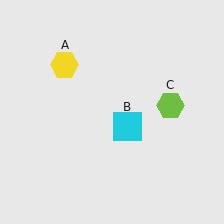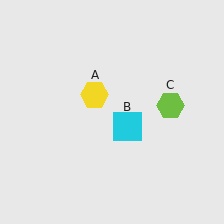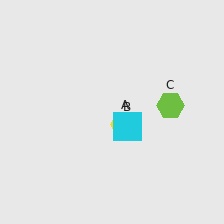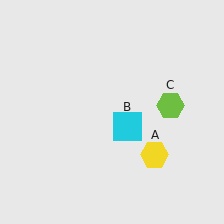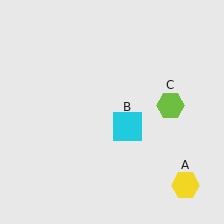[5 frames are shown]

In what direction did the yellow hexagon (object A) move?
The yellow hexagon (object A) moved down and to the right.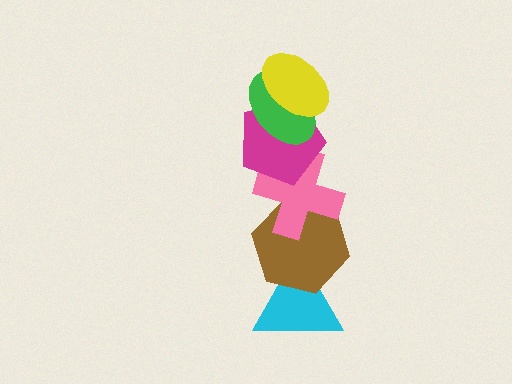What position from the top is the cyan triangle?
The cyan triangle is 6th from the top.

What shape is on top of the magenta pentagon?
The green ellipse is on top of the magenta pentagon.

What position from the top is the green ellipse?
The green ellipse is 2nd from the top.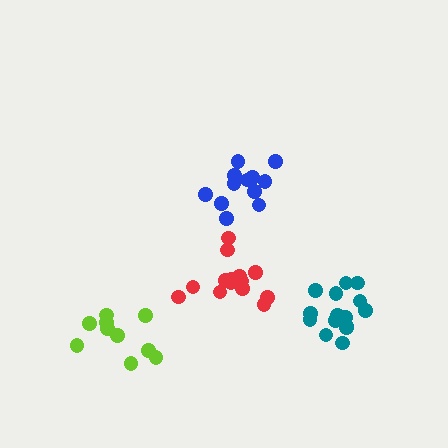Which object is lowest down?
The lime cluster is bottommost.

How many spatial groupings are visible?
There are 4 spatial groupings.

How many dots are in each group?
Group 1: 13 dots, Group 2: 10 dots, Group 3: 15 dots, Group 4: 14 dots (52 total).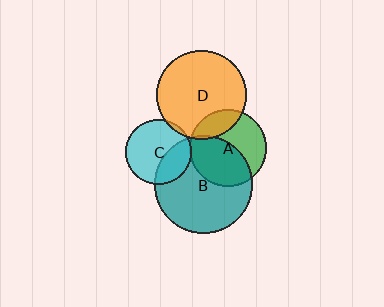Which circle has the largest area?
Circle B (teal).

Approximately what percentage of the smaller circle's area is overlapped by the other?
Approximately 20%.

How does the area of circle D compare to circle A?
Approximately 1.4 times.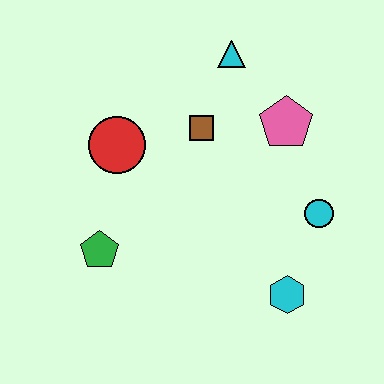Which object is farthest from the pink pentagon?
The green pentagon is farthest from the pink pentagon.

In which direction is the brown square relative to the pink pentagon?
The brown square is to the left of the pink pentagon.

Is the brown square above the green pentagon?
Yes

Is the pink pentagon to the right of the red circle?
Yes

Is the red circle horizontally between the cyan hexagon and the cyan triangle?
No